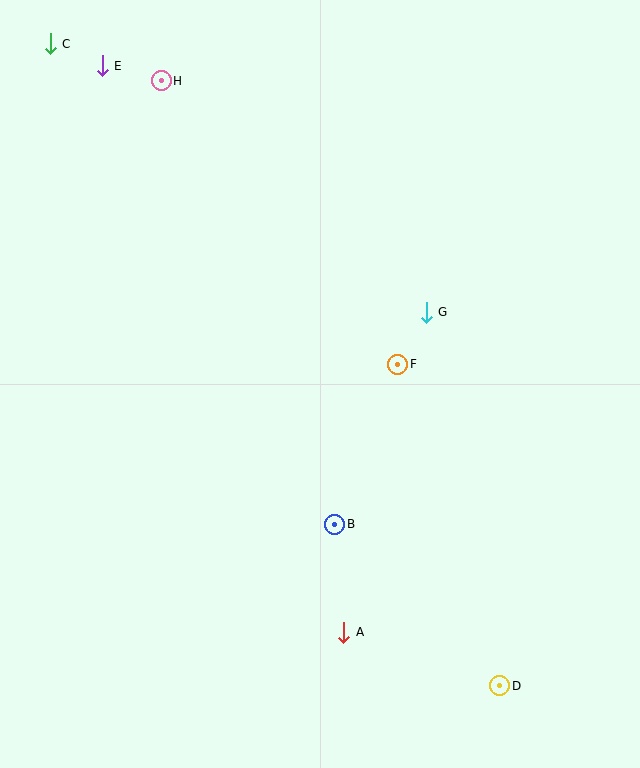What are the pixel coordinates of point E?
Point E is at (102, 66).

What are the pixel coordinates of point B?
Point B is at (335, 524).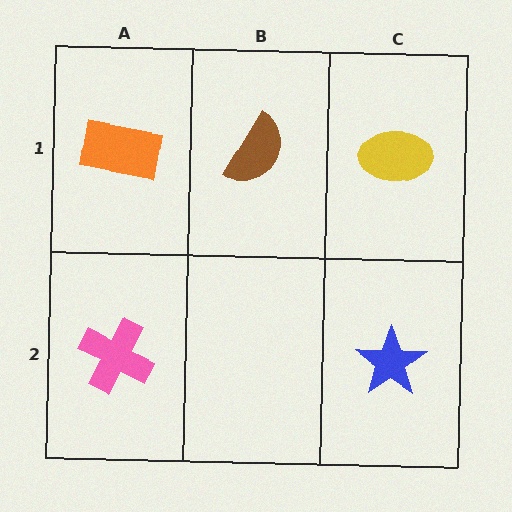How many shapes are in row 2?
2 shapes.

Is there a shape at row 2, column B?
No, that cell is empty.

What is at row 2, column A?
A pink cross.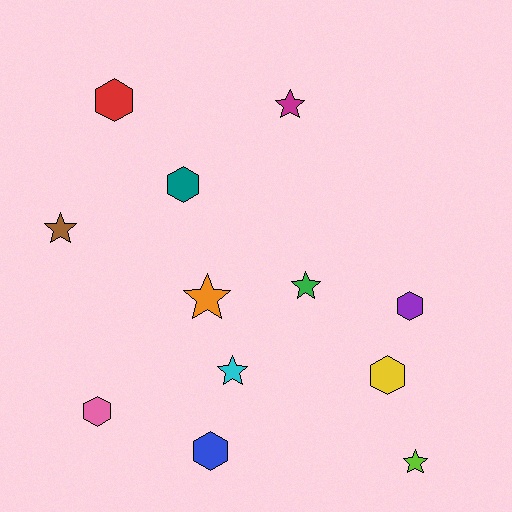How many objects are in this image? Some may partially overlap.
There are 12 objects.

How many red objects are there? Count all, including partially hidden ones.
There is 1 red object.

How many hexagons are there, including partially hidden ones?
There are 6 hexagons.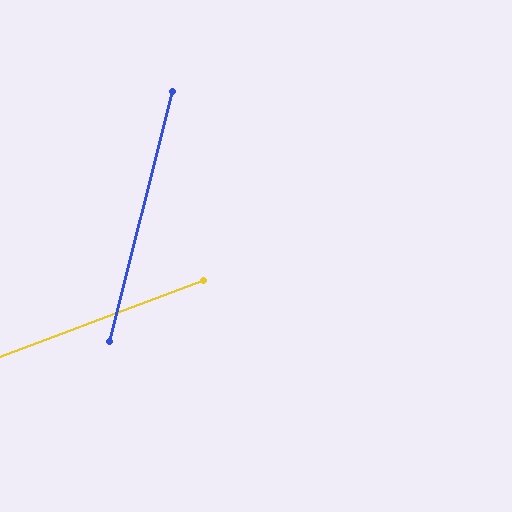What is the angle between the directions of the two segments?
Approximately 56 degrees.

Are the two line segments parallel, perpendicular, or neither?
Neither parallel nor perpendicular — they differ by about 56°.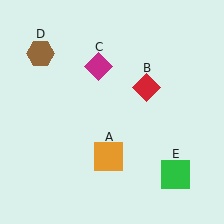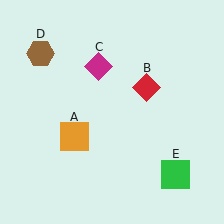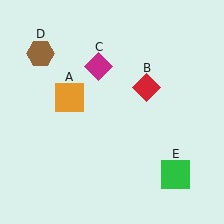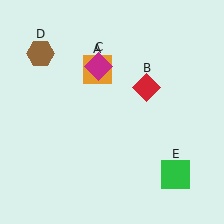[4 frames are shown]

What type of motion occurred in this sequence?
The orange square (object A) rotated clockwise around the center of the scene.